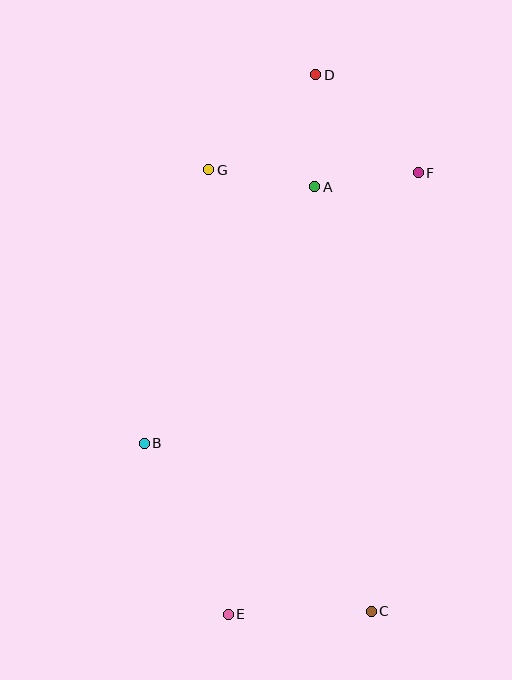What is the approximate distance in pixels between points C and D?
The distance between C and D is approximately 540 pixels.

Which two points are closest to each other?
Points A and F are closest to each other.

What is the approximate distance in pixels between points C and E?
The distance between C and E is approximately 143 pixels.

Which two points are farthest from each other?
Points D and E are farthest from each other.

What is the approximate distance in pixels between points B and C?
The distance between B and C is approximately 282 pixels.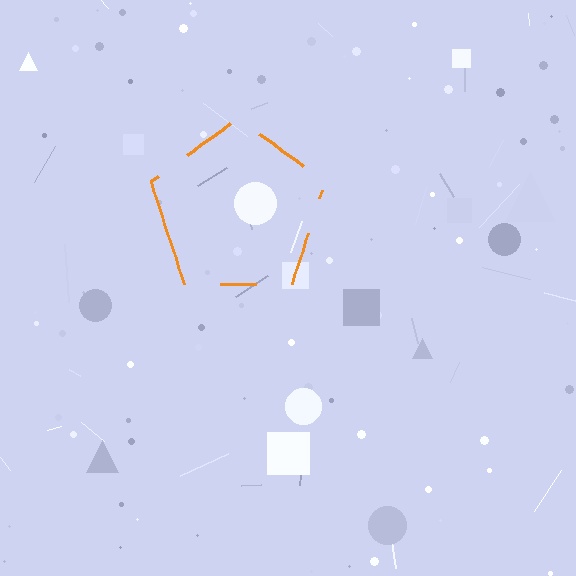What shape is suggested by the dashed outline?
The dashed outline suggests a pentagon.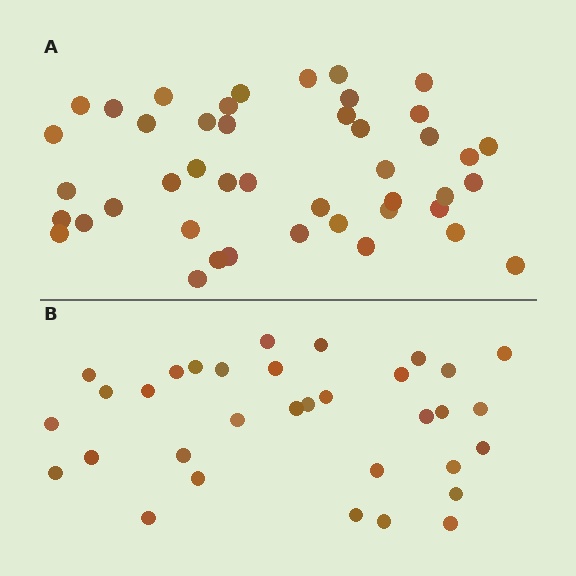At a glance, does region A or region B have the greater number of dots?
Region A (the top region) has more dots.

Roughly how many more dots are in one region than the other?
Region A has roughly 12 or so more dots than region B.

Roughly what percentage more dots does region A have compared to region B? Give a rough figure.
About 35% more.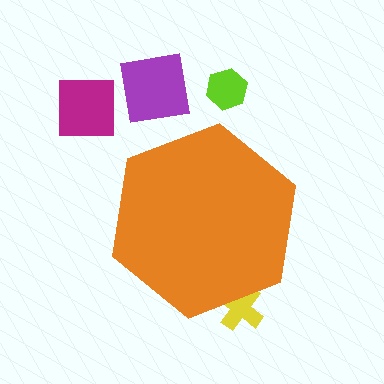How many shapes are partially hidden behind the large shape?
1 shape is partially hidden.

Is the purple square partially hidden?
No, the purple square is fully visible.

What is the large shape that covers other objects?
An orange hexagon.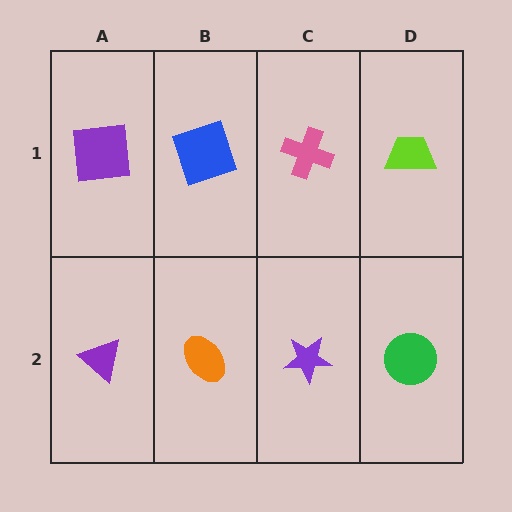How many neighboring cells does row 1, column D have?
2.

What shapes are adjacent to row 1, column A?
A purple triangle (row 2, column A), a blue square (row 1, column B).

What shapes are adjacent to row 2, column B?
A blue square (row 1, column B), a purple triangle (row 2, column A), a purple star (row 2, column C).